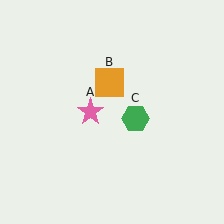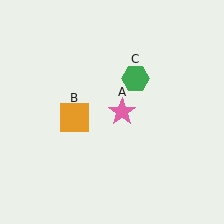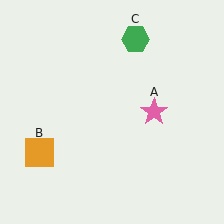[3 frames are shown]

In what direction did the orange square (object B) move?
The orange square (object B) moved down and to the left.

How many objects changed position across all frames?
3 objects changed position: pink star (object A), orange square (object B), green hexagon (object C).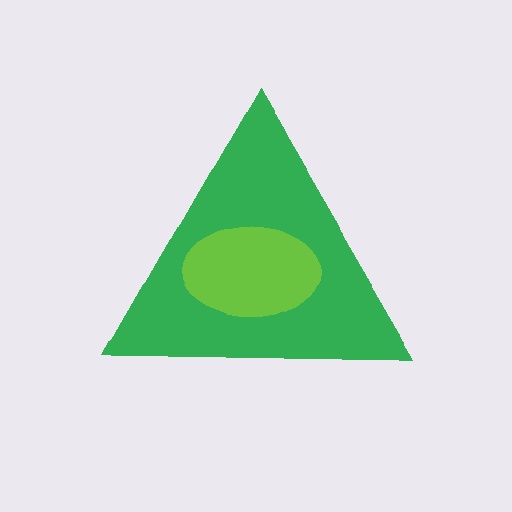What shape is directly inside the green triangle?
The lime ellipse.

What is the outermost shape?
The green triangle.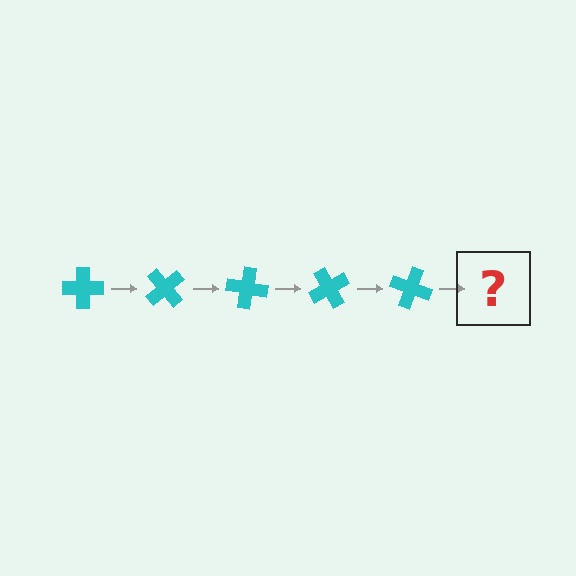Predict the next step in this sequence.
The next step is a cyan cross rotated 250 degrees.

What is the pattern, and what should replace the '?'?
The pattern is that the cross rotates 50 degrees each step. The '?' should be a cyan cross rotated 250 degrees.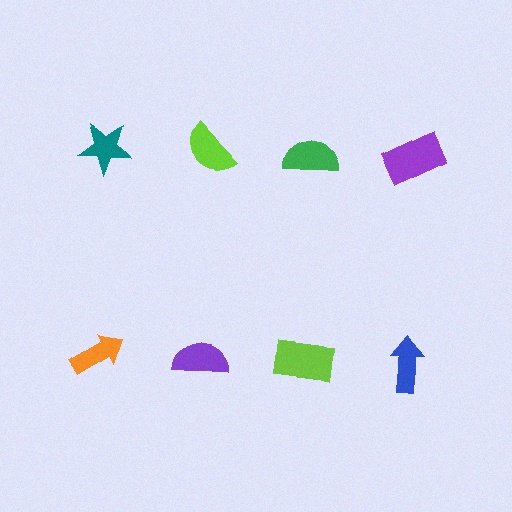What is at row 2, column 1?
An orange arrow.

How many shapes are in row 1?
4 shapes.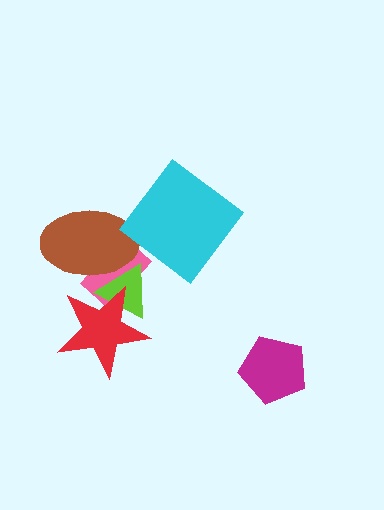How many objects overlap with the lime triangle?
3 objects overlap with the lime triangle.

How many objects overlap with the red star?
3 objects overlap with the red star.